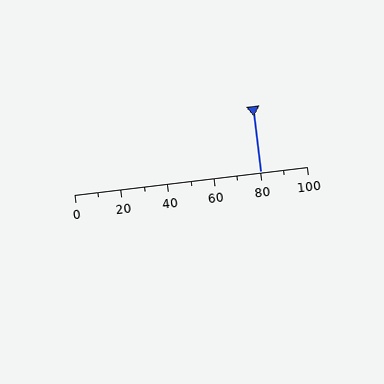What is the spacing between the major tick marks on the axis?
The major ticks are spaced 20 apart.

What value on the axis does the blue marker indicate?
The marker indicates approximately 80.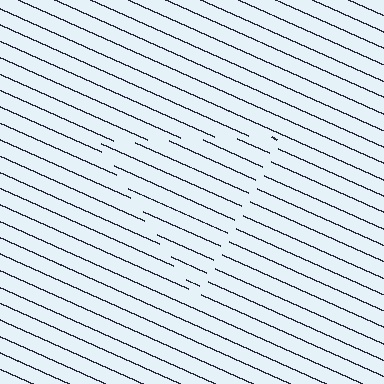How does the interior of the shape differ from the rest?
The interior of the shape contains the same grating, shifted by half a period — the contour is defined by the phase discontinuity where line-ends from the inner and outer gratings abut.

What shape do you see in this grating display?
An illusory triangle. The interior of the shape contains the same grating, shifted by half a period — the contour is defined by the phase discontinuity where line-ends from the inner and outer gratings abut.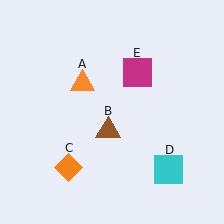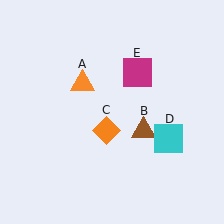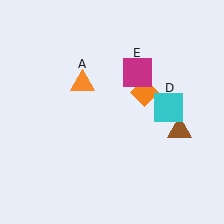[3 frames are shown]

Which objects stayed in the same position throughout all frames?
Orange triangle (object A) and magenta square (object E) remained stationary.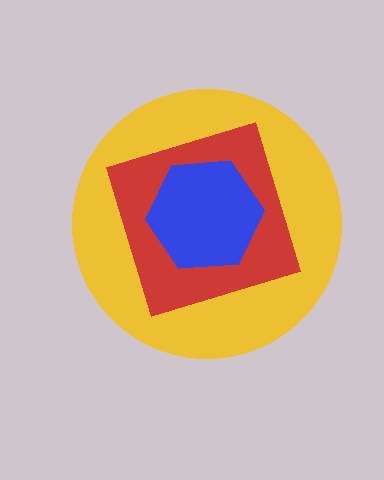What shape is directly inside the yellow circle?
The red square.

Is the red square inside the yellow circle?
Yes.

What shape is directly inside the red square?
The blue hexagon.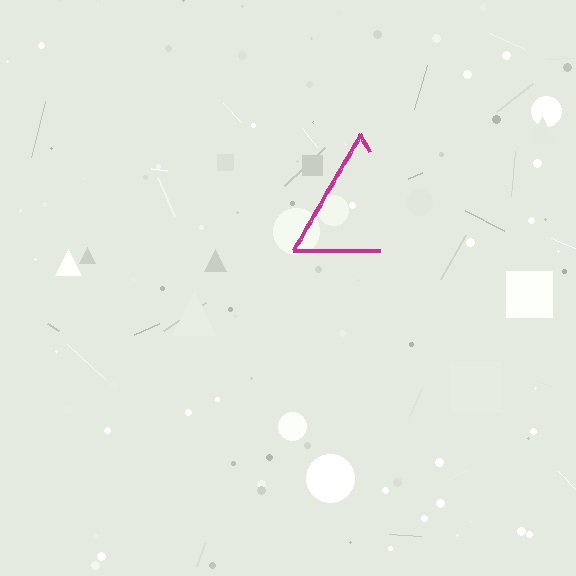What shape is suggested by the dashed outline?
The dashed outline suggests a triangle.